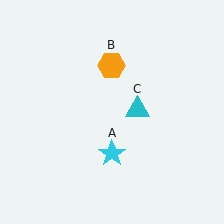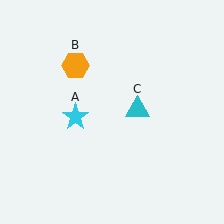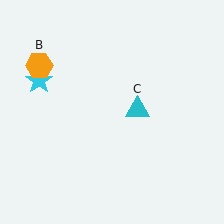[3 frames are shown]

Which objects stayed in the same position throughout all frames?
Cyan triangle (object C) remained stationary.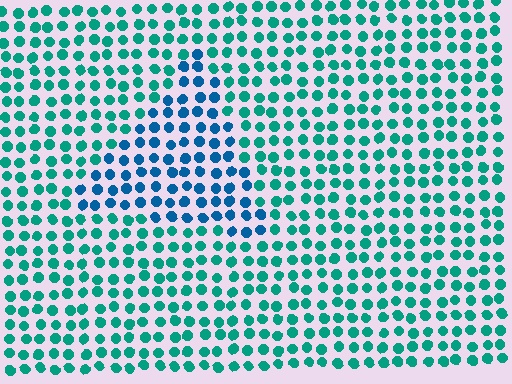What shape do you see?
I see a triangle.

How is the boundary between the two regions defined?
The boundary is defined purely by a slight shift in hue (about 36 degrees). Spacing, size, and orientation are identical on both sides.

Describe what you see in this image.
The image is filled with small teal elements in a uniform arrangement. A triangle-shaped region is visible where the elements are tinted to a slightly different hue, forming a subtle color boundary.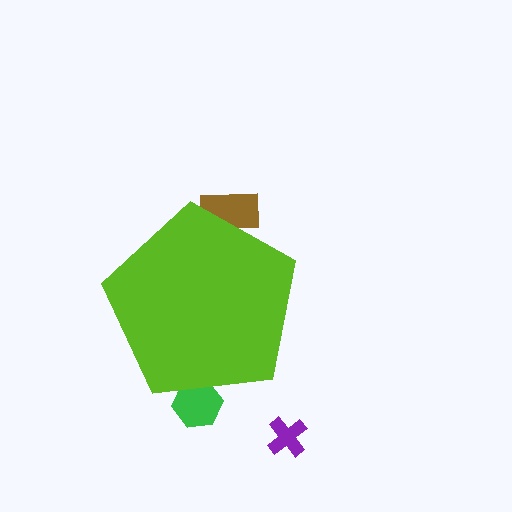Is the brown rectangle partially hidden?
Yes, the brown rectangle is partially hidden behind the lime pentagon.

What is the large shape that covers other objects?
A lime pentagon.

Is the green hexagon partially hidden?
Yes, the green hexagon is partially hidden behind the lime pentagon.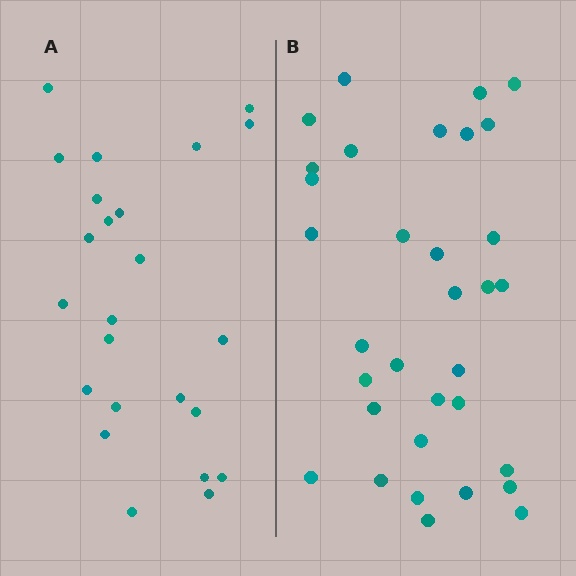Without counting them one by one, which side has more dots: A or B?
Region B (the right region) has more dots.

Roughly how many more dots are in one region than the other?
Region B has roughly 8 or so more dots than region A.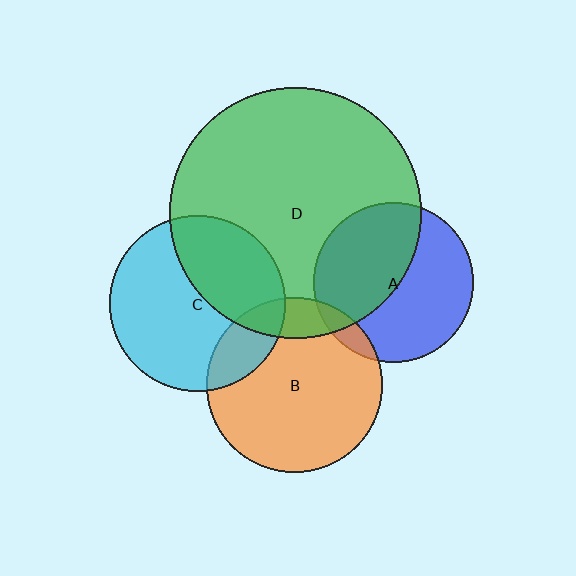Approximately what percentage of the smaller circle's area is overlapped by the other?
Approximately 45%.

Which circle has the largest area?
Circle D (green).